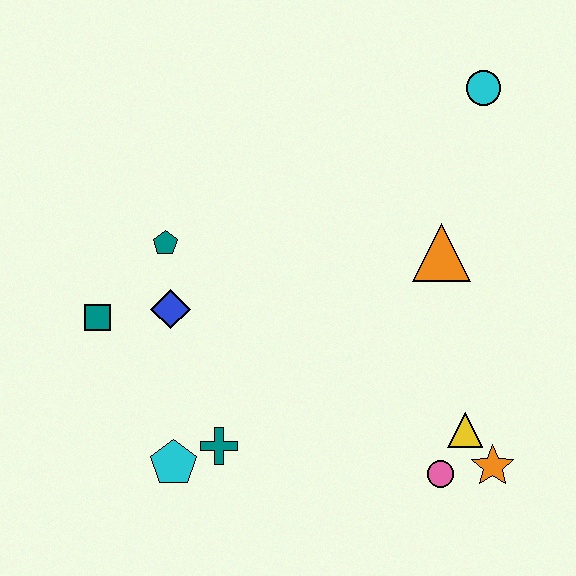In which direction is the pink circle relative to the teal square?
The pink circle is to the right of the teal square.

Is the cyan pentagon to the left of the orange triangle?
Yes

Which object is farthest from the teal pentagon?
The orange star is farthest from the teal pentagon.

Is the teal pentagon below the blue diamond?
No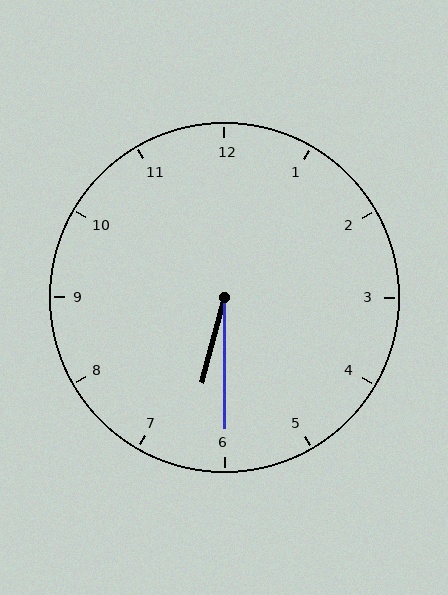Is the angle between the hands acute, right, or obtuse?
It is acute.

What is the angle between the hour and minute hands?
Approximately 15 degrees.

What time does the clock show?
6:30.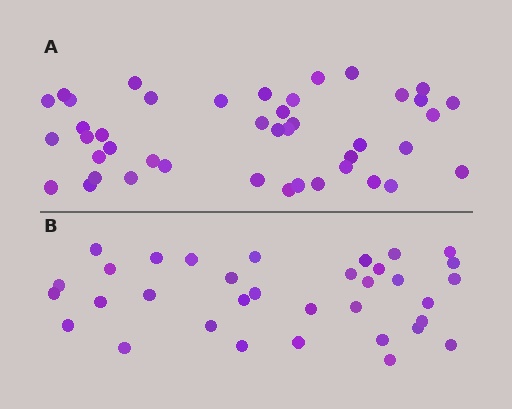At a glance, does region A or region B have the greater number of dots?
Region A (the top region) has more dots.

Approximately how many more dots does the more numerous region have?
Region A has roughly 8 or so more dots than region B.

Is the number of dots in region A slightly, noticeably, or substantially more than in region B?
Region A has noticeably more, but not dramatically so. The ratio is roughly 1.3 to 1.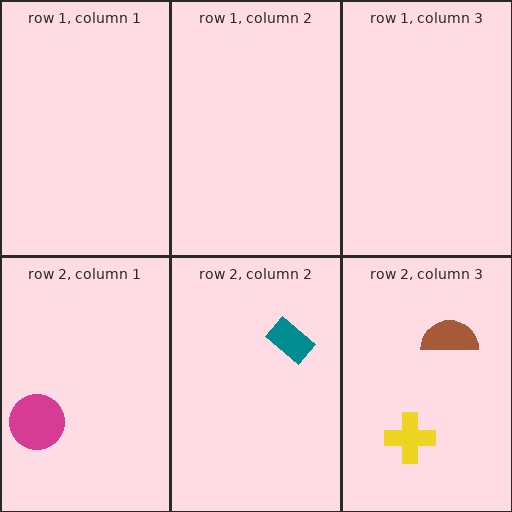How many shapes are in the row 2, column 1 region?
1.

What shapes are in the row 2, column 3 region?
The brown semicircle, the yellow cross.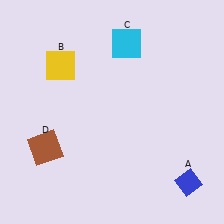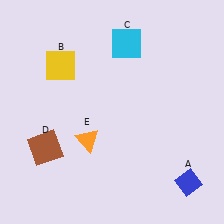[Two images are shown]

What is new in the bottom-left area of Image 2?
An orange triangle (E) was added in the bottom-left area of Image 2.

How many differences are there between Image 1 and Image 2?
There is 1 difference between the two images.